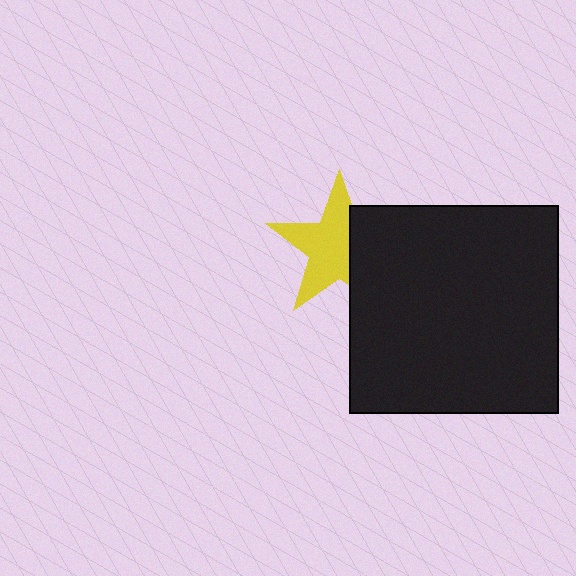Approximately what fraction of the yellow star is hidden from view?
Roughly 36% of the yellow star is hidden behind the black square.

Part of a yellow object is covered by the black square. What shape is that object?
It is a star.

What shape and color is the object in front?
The object in front is a black square.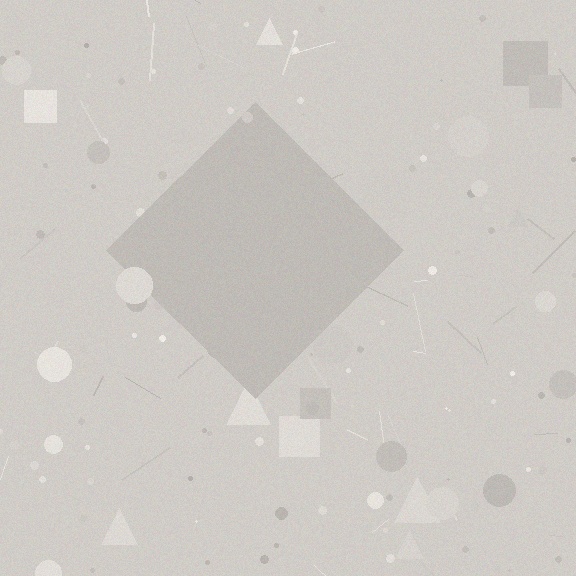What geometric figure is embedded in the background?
A diamond is embedded in the background.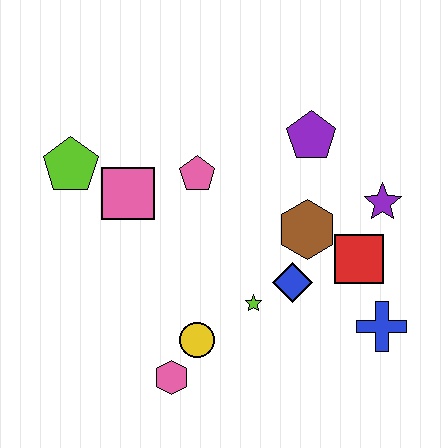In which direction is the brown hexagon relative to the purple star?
The brown hexagon is to the left of the purple star.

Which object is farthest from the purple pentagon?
The pink hexagon is farthest from the purple pentagon.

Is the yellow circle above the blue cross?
No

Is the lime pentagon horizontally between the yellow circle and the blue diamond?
No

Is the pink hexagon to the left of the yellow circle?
Yes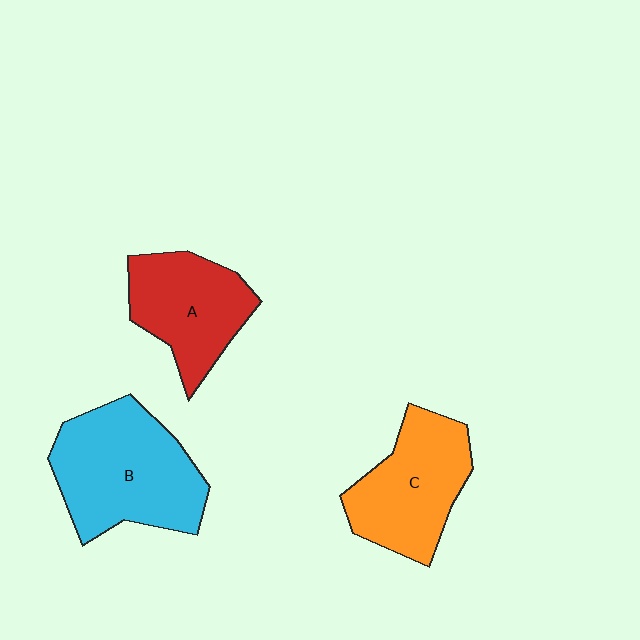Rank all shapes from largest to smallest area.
From largest to smallest: B (cyan), C (orange), A (red).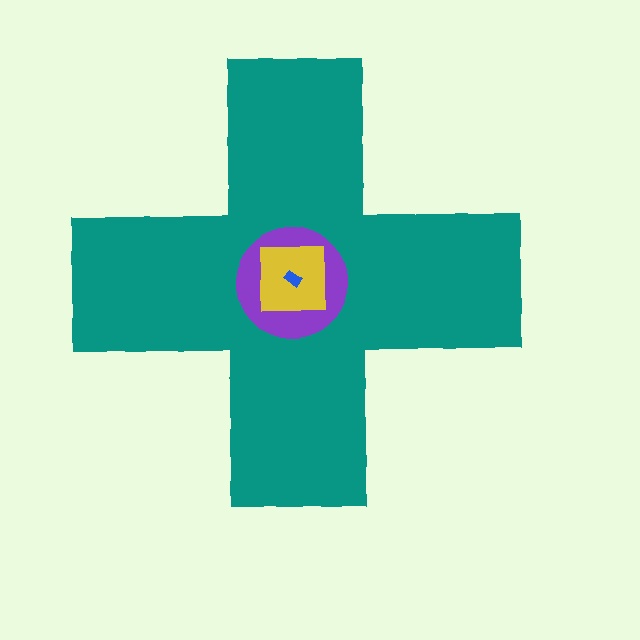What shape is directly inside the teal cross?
The purple circle.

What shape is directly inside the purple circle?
The yellow square.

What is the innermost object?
The blue rectangle.